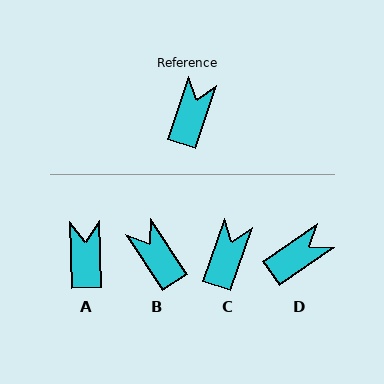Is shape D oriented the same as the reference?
No, it is off by about 36 degrees.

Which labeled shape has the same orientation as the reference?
C.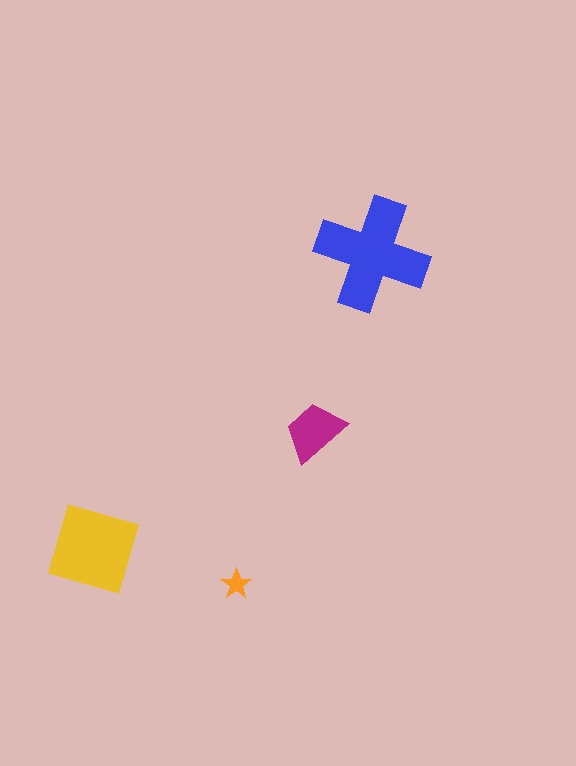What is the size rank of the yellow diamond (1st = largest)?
2nd.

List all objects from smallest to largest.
The orange star, the magenta trapezoid, the yellow diamond, the blue cross.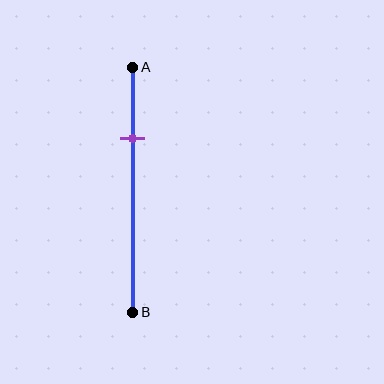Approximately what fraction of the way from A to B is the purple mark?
The purple mark is approximately 30% of the way from A to B.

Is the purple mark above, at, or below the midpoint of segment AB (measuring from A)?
The purple mark is above the midpoint of segment AB.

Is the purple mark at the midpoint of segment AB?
No, the mark is at about 30% from A, not at the 50% midpoint.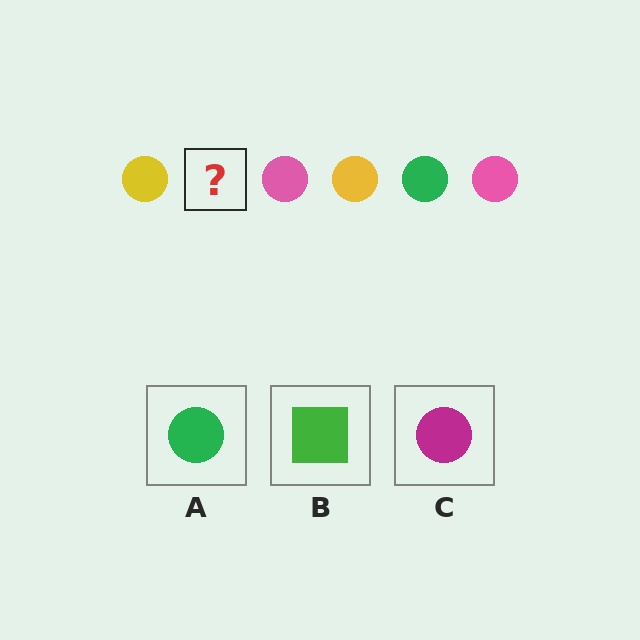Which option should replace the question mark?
Option A.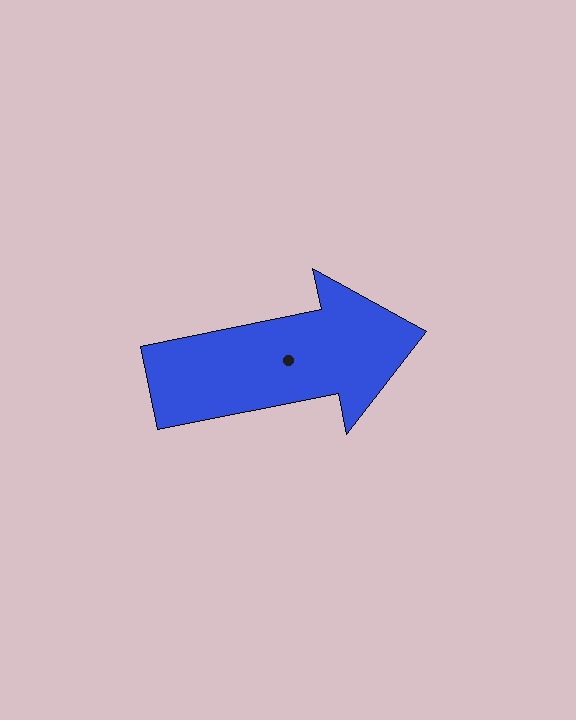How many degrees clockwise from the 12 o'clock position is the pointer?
Approximately 78 degrees.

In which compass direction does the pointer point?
East.